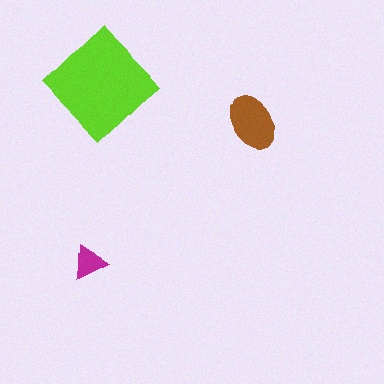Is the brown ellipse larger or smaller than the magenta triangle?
Larger.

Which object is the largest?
The lime diamond.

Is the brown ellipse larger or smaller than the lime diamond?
Smaller.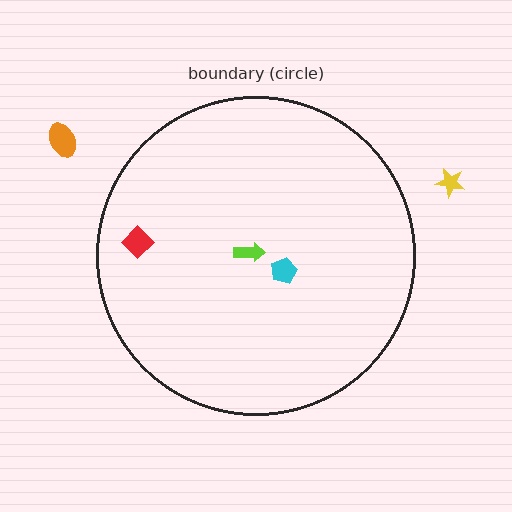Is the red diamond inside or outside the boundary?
Inside.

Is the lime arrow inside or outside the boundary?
Inside.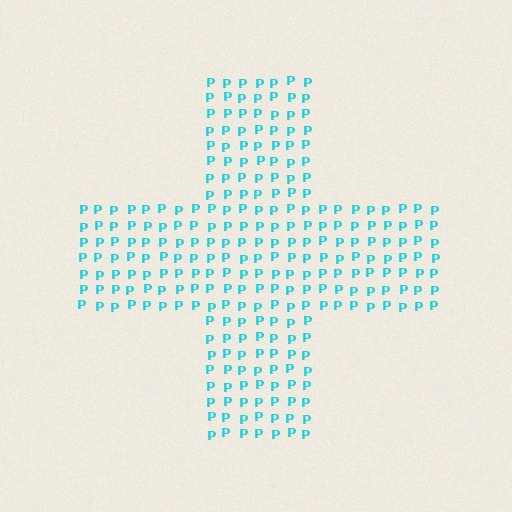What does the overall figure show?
The overall figure shows a cross.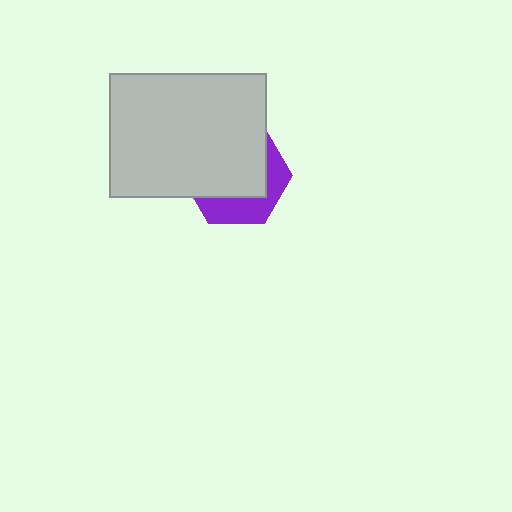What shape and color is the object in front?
The object in front is a light gray rectangle.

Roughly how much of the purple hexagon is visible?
A small part of it is visible (roughly 35%).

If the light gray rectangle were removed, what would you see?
You would see the complete purple hexagon.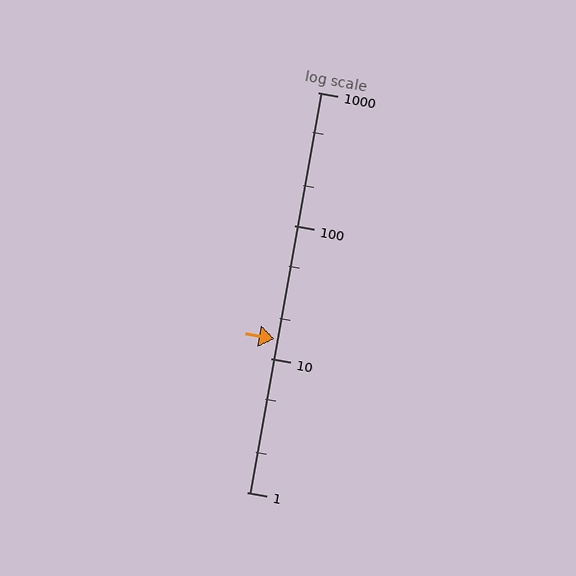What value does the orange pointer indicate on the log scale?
The pointer indicates approximately 14.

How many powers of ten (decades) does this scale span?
The scale spans 3 decades, from 1 to 1000.